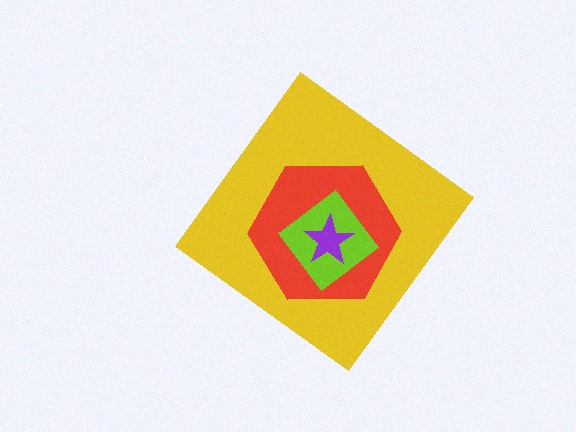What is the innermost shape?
The purple star.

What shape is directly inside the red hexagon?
The lime diamond.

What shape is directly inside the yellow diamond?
The red hexagon.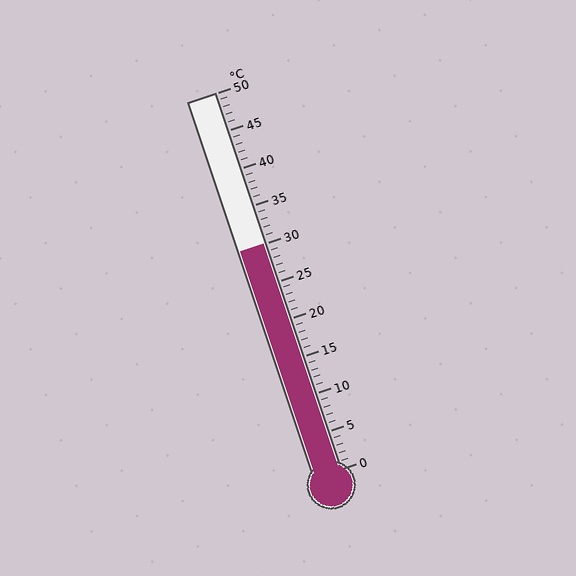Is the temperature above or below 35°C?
The temperature is below 35°C.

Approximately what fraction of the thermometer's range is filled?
The thermometer is filled to approximately 60% of its range.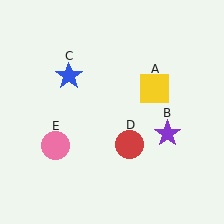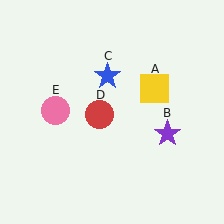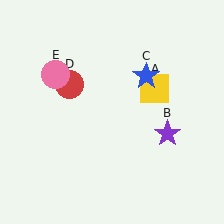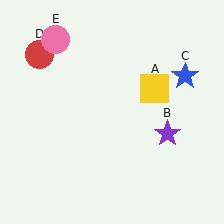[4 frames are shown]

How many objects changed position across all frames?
3 objects changed position: blue star (object C), red circle (object D), pink circle (object E).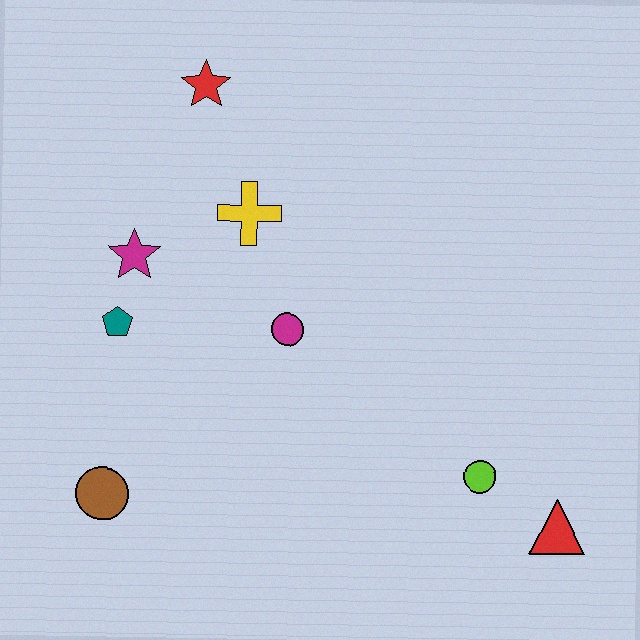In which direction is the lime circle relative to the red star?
The lime circle is below the red star.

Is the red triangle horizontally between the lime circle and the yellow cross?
No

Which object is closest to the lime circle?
The red triangle is closest to the lime circle.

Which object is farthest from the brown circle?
The red triangle is farthest from the brown circle.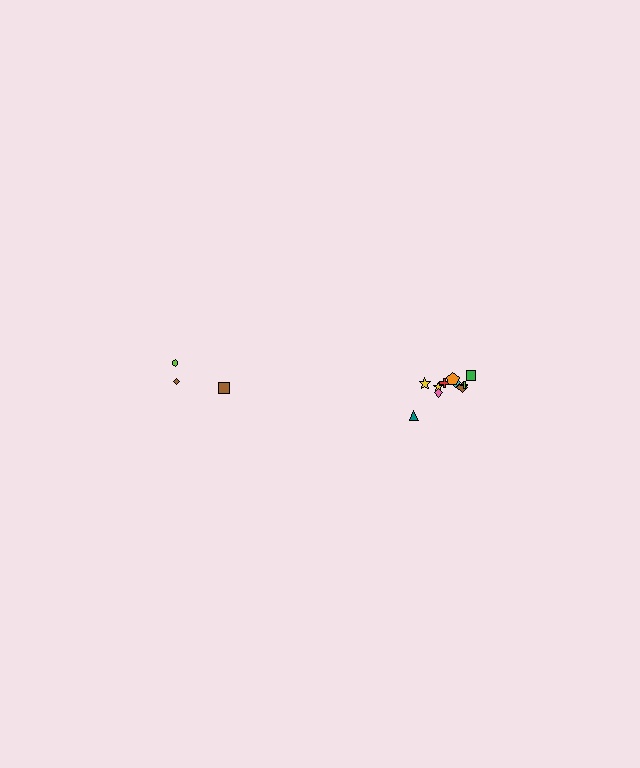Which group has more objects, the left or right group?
The right group.